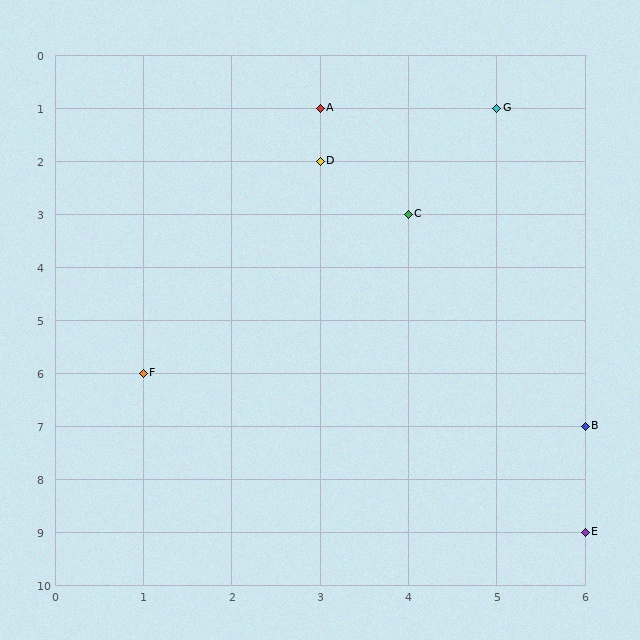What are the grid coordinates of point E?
Point E is at grid coordinates (6, 9).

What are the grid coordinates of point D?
Point D is at grid coordinates (3, 2).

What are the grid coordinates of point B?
Point B is at grid coordinates (6, 7).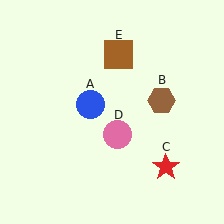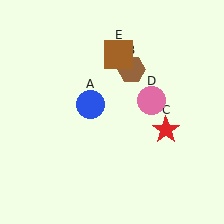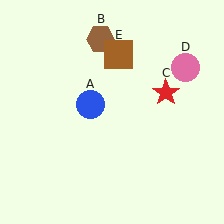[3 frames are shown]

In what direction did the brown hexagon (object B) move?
The brown hexagon (object B) moved up and to the left.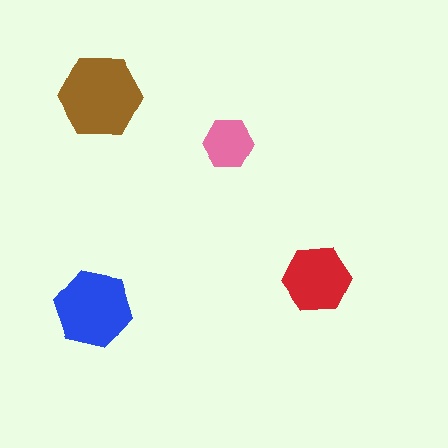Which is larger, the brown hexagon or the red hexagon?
The brown one.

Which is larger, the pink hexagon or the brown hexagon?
The brown one.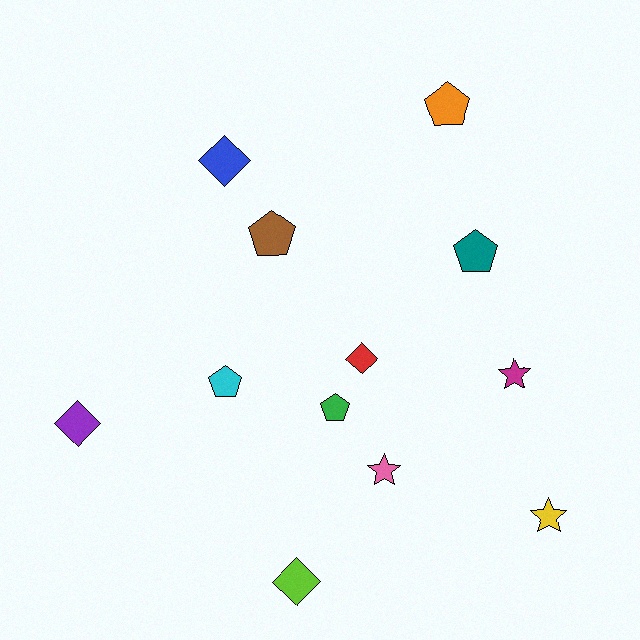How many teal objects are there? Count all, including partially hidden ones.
There is 1 teal object.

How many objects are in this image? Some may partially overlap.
There are 12 objects.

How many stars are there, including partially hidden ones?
There are 3 stars.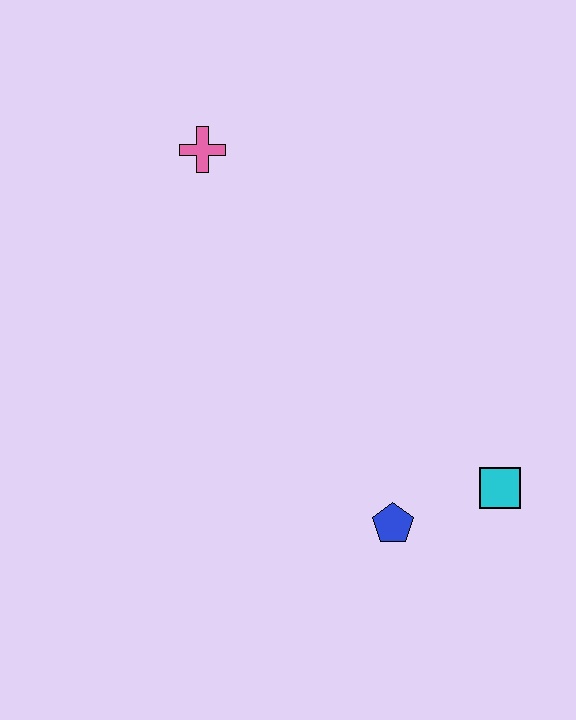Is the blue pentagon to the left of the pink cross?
No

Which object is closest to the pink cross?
The blue pentagon is closest to the pink cross.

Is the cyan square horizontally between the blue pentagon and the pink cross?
No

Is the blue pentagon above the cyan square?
No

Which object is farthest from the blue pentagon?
The pink cross is farthest from the blue pentagon.